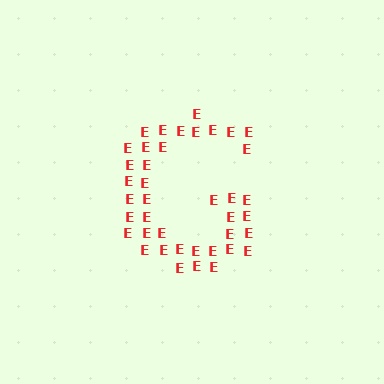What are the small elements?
The small elements are letter E's.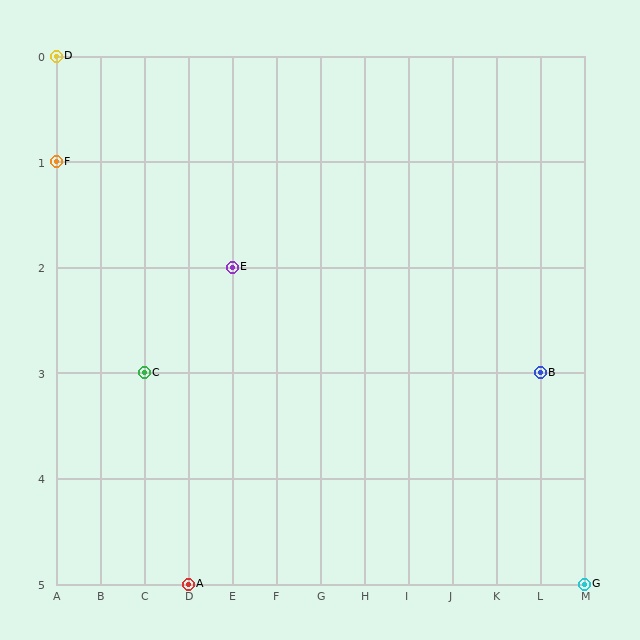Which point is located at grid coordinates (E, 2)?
Point E is at (E, 2).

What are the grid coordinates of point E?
Point E is at grid coordinates (E, 2).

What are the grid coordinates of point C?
Point C is at grid coordinates (C, 3).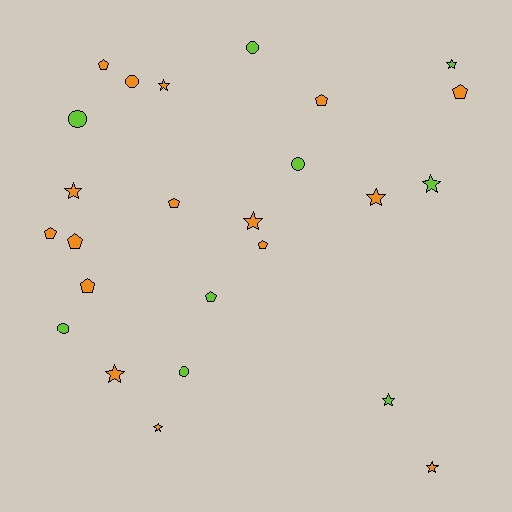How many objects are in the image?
There are 25 objects.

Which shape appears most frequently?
Star, with 10 objects.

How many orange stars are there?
There are 7 orange stars.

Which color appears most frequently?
Orange, with 16 objects.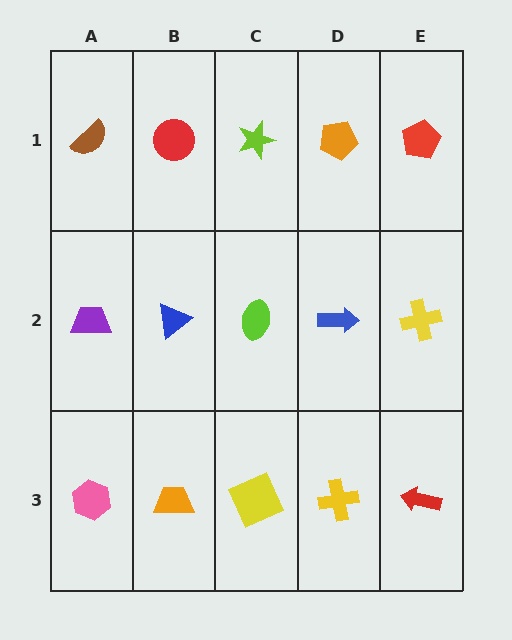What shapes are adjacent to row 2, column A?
A brown semicircle (row 1, column A), a pink hexagon (row 3, column A), a blue triangle (row 2, column B).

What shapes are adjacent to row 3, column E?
A yellow cross (row 2, column E), a yellow cross (row 3, column D).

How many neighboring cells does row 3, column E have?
2.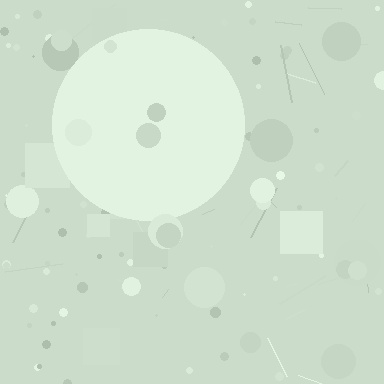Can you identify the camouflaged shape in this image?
The camouflaged shape is a circle.